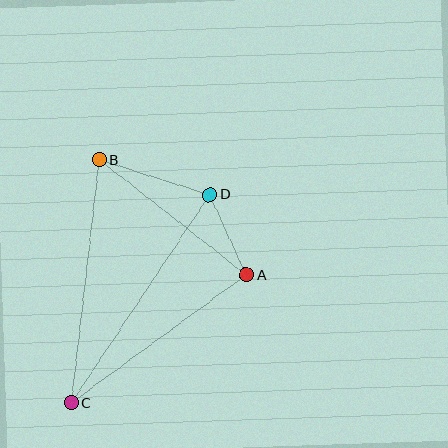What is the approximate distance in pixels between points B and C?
The distance between B and C is approximately 245 pixels.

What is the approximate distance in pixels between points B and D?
The distance between B and D is approximately 116 pixels.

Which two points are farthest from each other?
Points C and D are farthest from each other.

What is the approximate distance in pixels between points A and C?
The distance between A and C is approximately 217 pixels.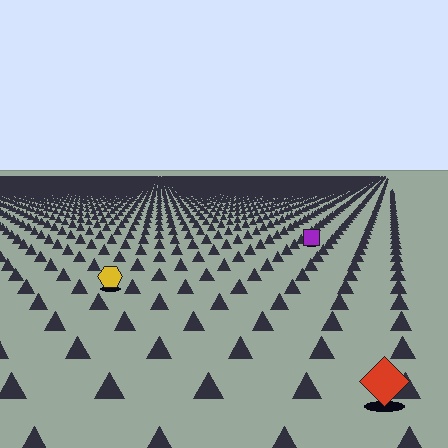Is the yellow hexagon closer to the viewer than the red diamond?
No. The red diamond is closer — you can tell from the texture gradient: the ground texture is coarser near it.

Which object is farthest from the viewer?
The purple square is farthest from the viewer. It appears smaller and the ground texture around it is denser.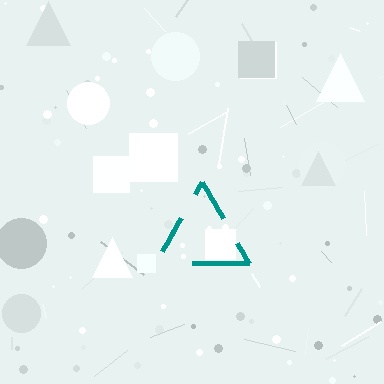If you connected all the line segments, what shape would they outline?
They would outline a triangle.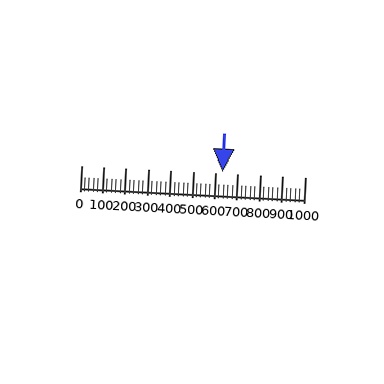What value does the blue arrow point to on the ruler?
The blue arrow points to approximately 634.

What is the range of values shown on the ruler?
The ruler shows values from 0 to 1000.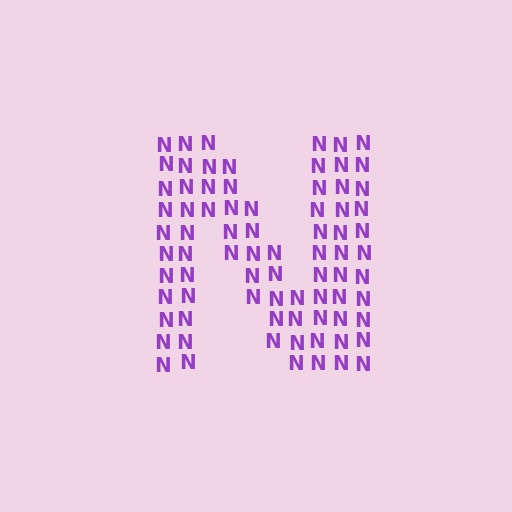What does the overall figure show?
The overall figure shows the letter N.